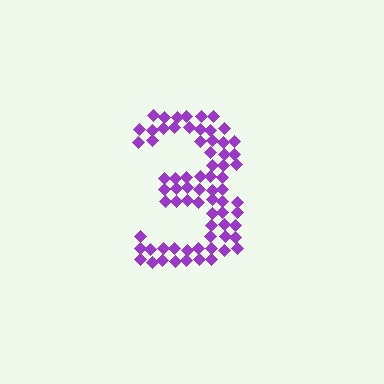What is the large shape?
The large shape is the digit 3.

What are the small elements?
The small elements are diamonds.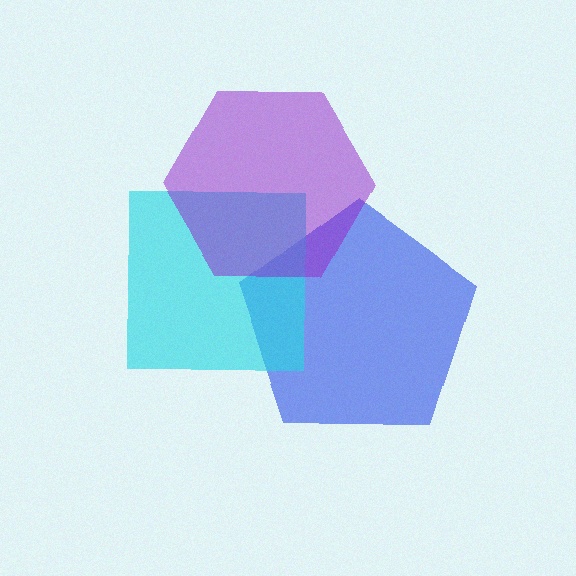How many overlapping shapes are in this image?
There are 3 overlapping shapes in the image.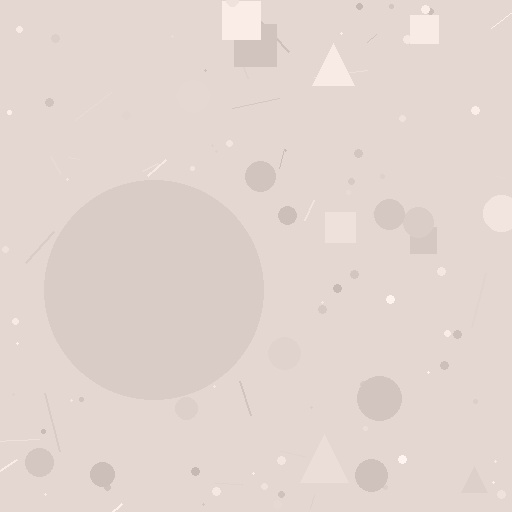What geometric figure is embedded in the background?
A circle is embedded in the background.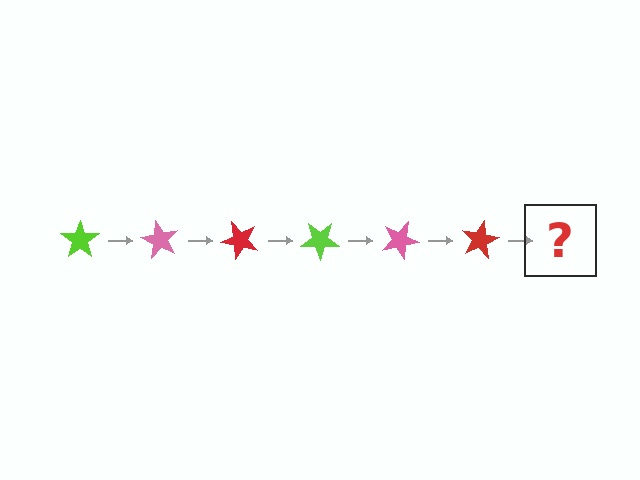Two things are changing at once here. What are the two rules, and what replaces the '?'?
The two rules are that it rotates 60 degrees each step and the color cycles through lime, pink, and red. The '?' should be a lime star, rotated 360 degrees from the start.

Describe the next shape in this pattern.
It should be a lime star, rotated 360 degrees from the start.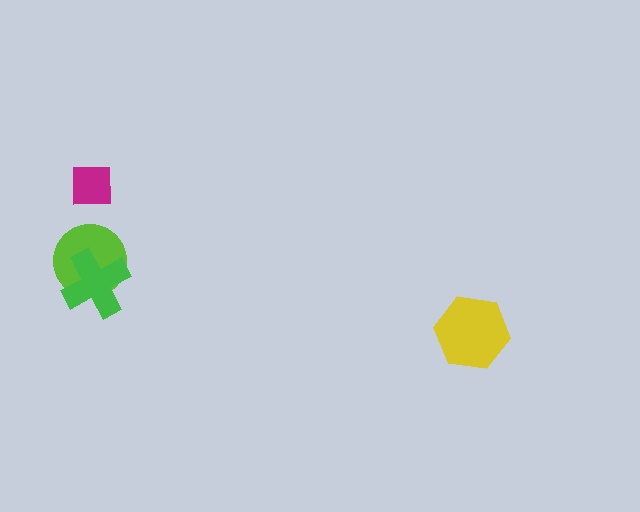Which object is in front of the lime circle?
The green cross is in front of the lime circle.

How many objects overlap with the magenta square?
0 objects overlap with the magenta square.